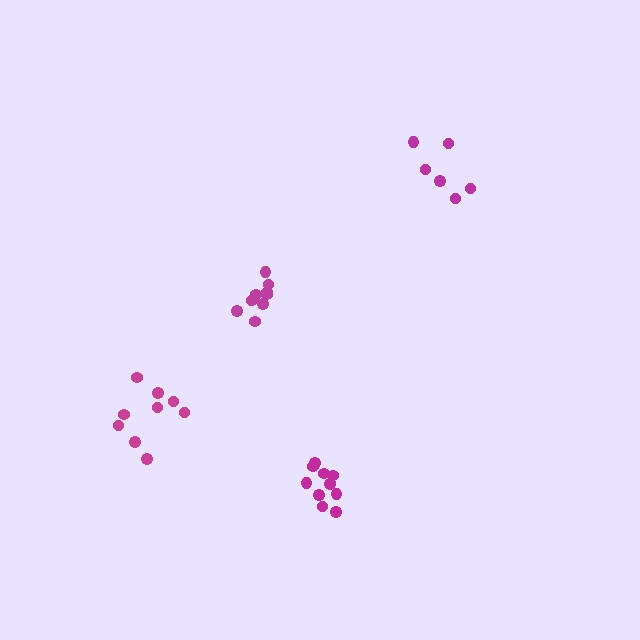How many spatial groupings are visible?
There are 4 spatial groupings.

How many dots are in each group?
Group 1: 10 dots, Group 2: 6 dots, Group 3: 11 dots, Group 4: 9 dots (36 total).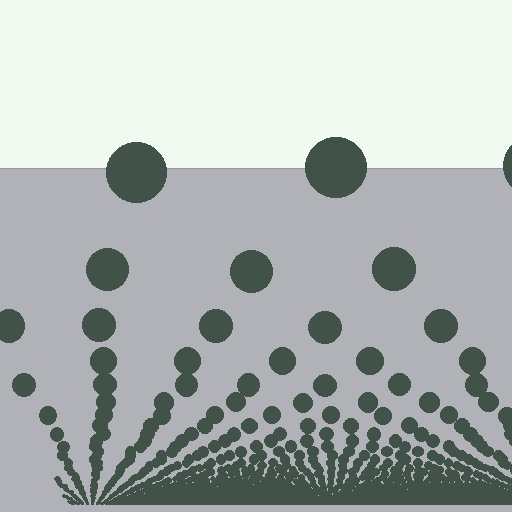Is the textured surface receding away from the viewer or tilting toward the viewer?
The surface appears to tilt toward the viewer. Texture elements get larger and sparser toward the top.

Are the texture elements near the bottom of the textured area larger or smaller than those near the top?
Smaller. The gradient is inverted — elements near the bottom are smaller and denser.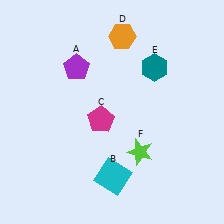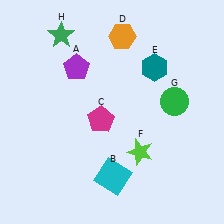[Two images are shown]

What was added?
A green circle (G), a green star (H) were added in Image 2.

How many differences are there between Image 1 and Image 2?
There are 2 differences between the two images.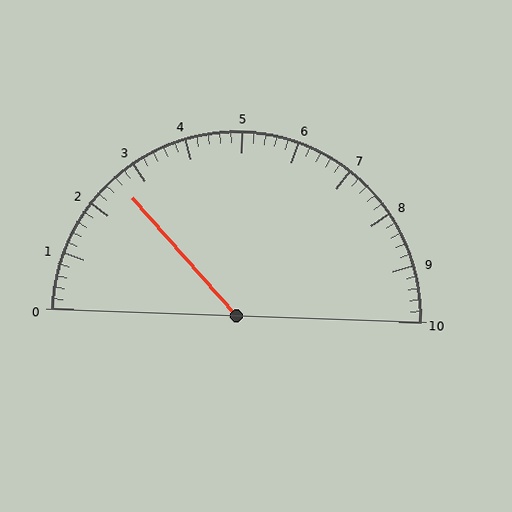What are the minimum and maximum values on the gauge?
The gauge ranges from 0 to 10.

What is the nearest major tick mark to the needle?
The nearest major tick mark is 3.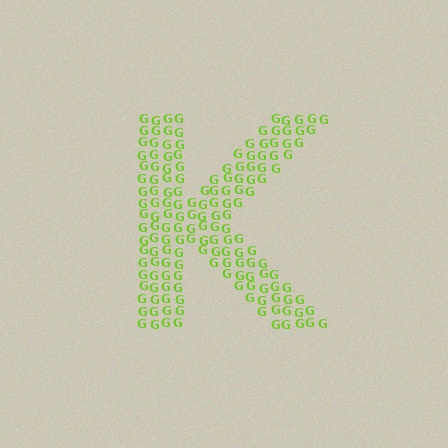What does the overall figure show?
The overall figure shows the letter K.